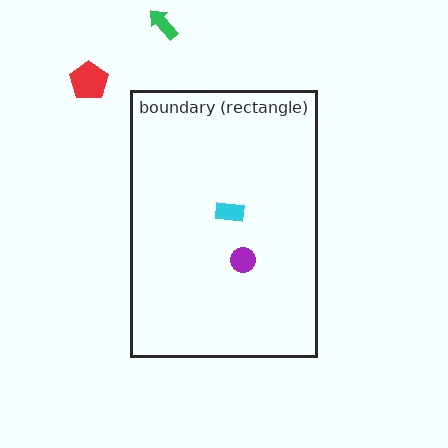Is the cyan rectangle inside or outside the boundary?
Inside.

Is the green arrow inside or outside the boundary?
Outside.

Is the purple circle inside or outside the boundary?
Inside.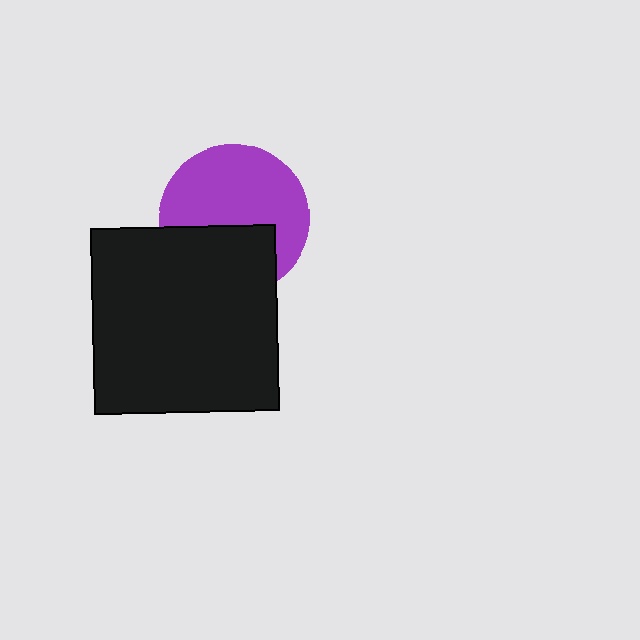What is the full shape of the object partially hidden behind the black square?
The partially hidden object is a purple circle.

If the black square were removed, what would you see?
You would see the complete purple circle.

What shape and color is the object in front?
The object in front is a black square.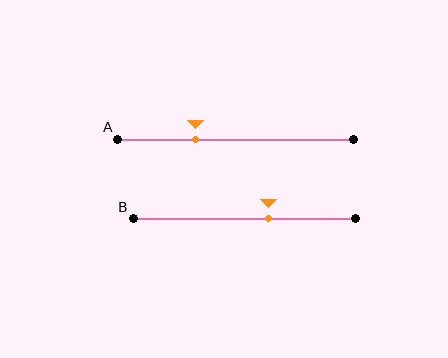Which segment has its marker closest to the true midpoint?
Segment B has its marker closest to the true midpoint.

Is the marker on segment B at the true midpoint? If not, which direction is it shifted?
No, the marker on segment B is shifted to the right by about 11% of the segment length.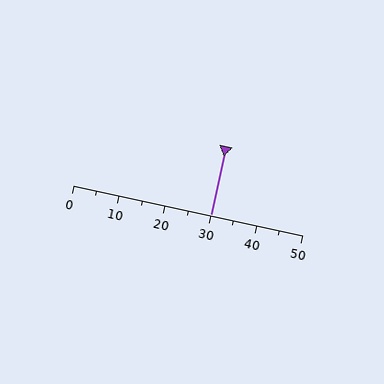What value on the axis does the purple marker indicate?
The marker indicates approximately 30.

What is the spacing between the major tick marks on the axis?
The major ticks are spaced 10 apart.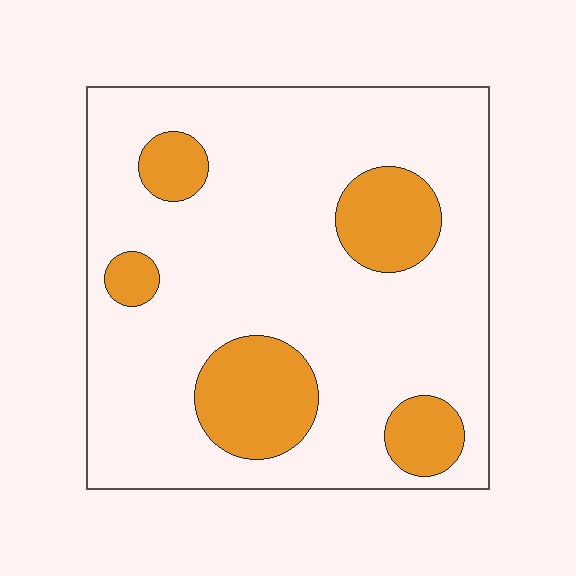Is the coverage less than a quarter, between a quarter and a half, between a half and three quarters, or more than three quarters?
Less than a quarter.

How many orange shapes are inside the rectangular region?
5.